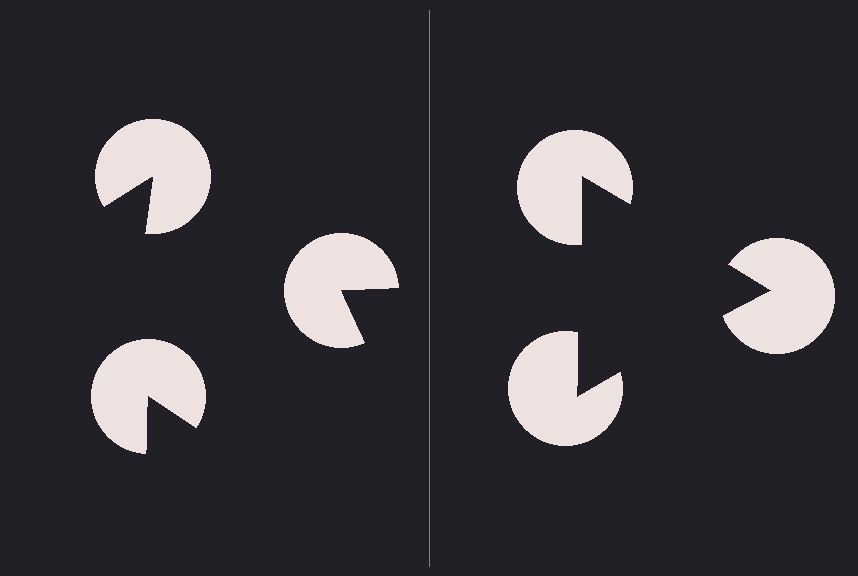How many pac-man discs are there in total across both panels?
6 — 3 on each side.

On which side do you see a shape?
An illusory triangle appears on the right side. On the left side the wedge cuts are rotated, so no coherent shape forms.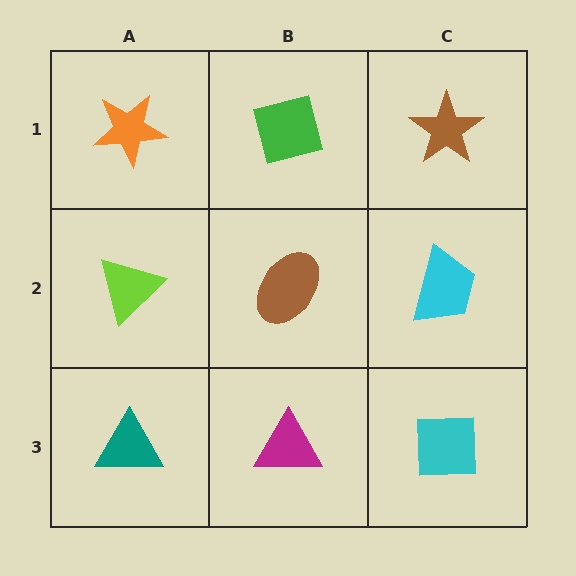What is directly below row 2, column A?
A teal triangle.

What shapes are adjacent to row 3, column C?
A cyan trapezoid (row 2, column C), a magenta triangle (row 3, column B).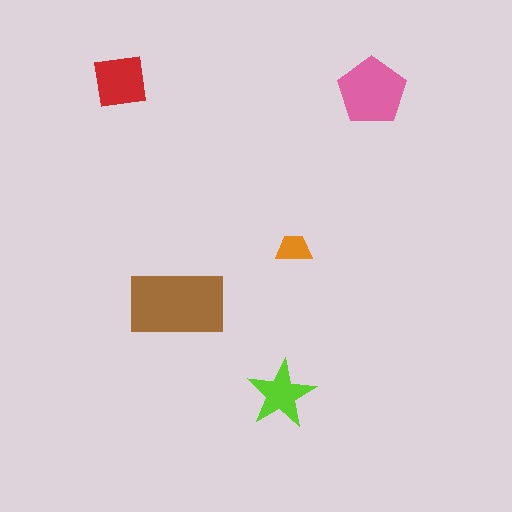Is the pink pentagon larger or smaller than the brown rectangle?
Smaller.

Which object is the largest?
The brown rectangle.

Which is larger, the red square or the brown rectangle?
The brown rectangle.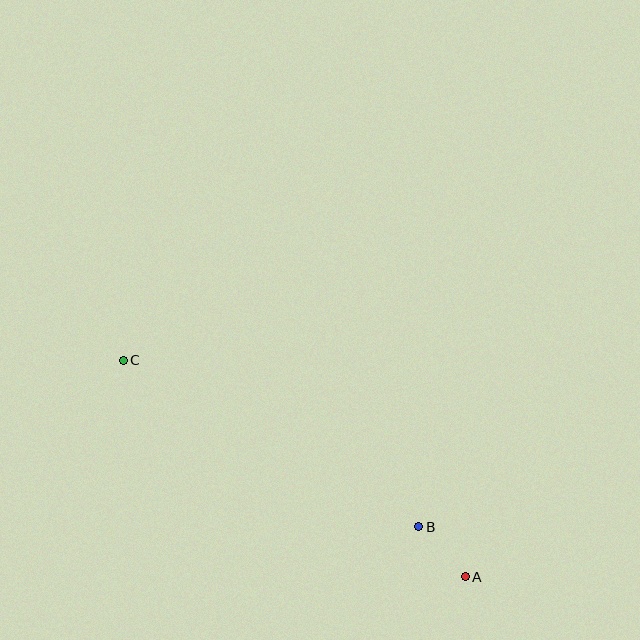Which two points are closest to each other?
Points A and B are closest to each other.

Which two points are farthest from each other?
Points A and C are farthest from each other.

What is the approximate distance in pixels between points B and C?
The distance between B and C is approximately 339 pixels.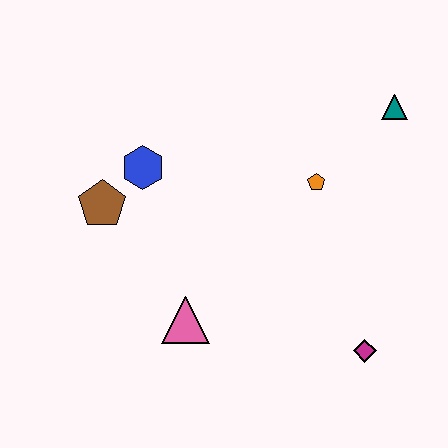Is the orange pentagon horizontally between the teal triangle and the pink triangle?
Yes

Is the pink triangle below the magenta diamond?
No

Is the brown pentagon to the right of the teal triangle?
No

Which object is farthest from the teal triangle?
The brown pentagon is farthest from the teal triangle.